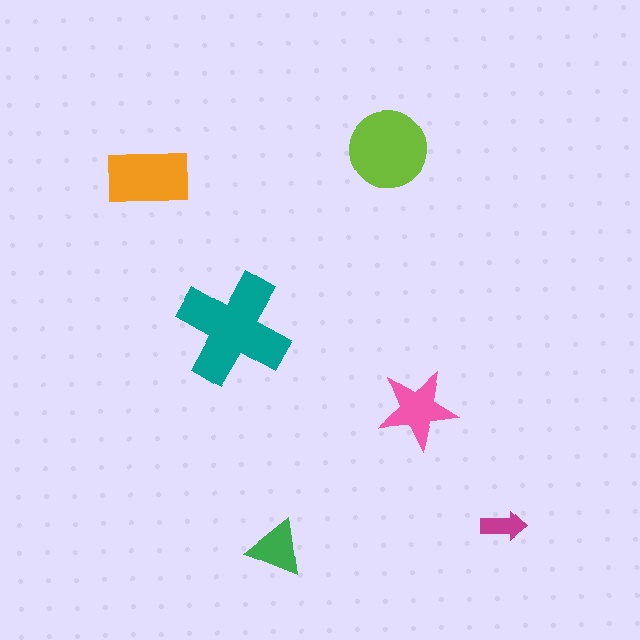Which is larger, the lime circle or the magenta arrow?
The lime circle.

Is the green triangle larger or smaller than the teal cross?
Smaller.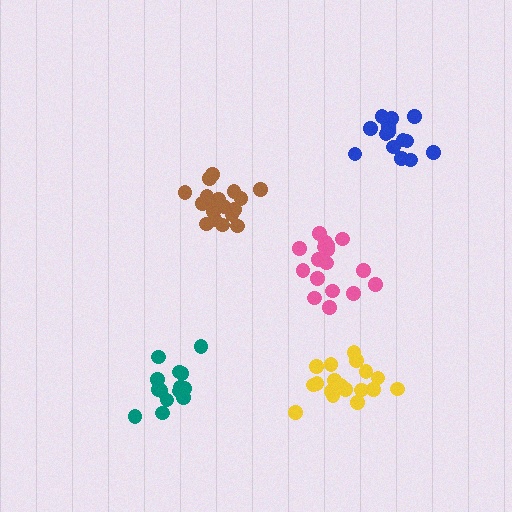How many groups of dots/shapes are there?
There are 5 groups.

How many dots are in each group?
Group 1: 17 dots, Group 2: 19 dots, Group 3: 18 dots, Group 4: 14 dots, Group 5: 16 dots (84 total).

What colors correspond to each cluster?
The clusters are colored: pink, yellow, brown, teal, blue.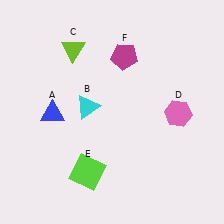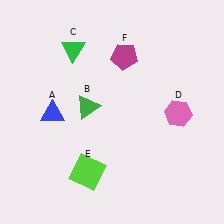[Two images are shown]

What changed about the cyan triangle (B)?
In Image 1, B is cyan. In Image 2, it changed to green.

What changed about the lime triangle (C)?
In Image 1, C is lime. In Image 2, it changed to green.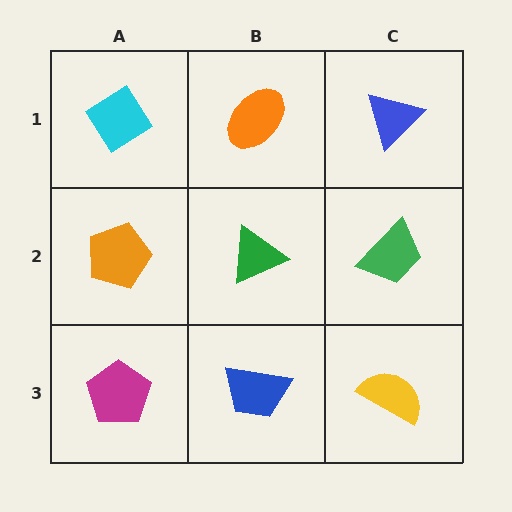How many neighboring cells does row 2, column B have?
4.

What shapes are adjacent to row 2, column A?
A cyan diamond (row 1, column A), a magenta pentagon (row 3, column A), a green triangle (row 2, column B).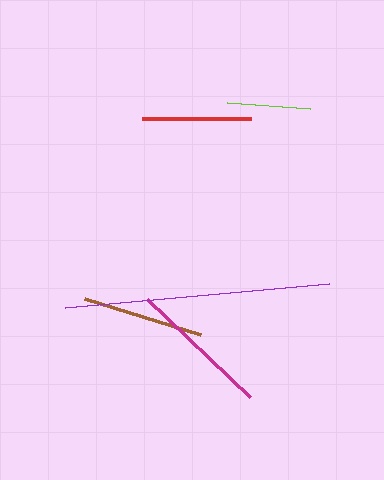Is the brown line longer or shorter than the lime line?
The brown line is longer than the lime line.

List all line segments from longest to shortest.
From longest to shortest: purple, magenta, brown, red, lime.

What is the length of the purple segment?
The purple segment is approximately 265 pixels long.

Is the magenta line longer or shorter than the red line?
The magenta line is longer than the red line.